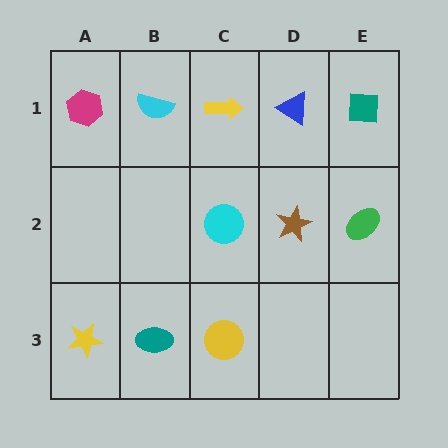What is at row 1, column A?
A magenta hexagon.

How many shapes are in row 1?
5 shapes.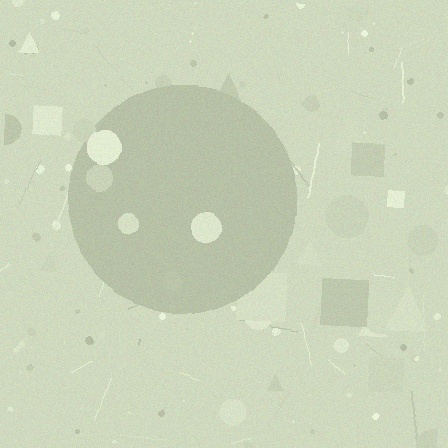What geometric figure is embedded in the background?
A circle is embedded in the background.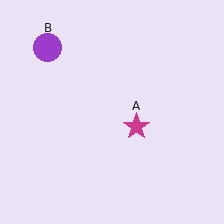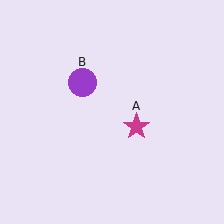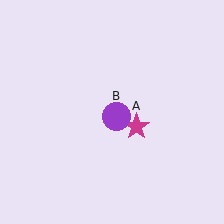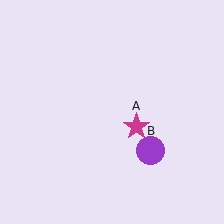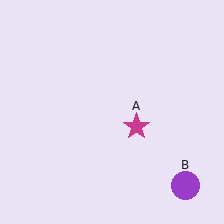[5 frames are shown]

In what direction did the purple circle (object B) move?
The purple circle (object B) moved down and to the right.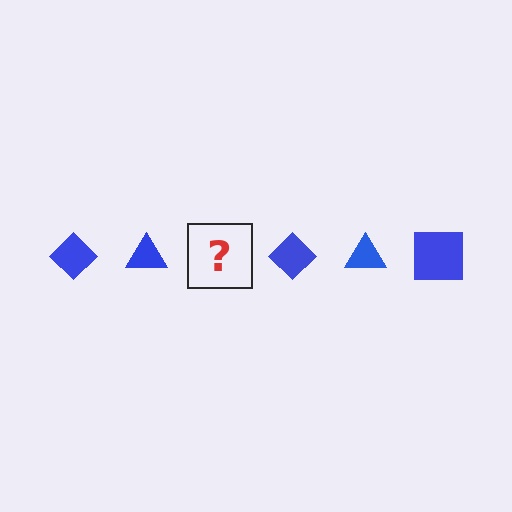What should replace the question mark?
The question mark should be replaced with a blue square.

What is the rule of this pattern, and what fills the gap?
The rule is that the pattern cycles through diamond, triangle, square shapes in blue. The gap should be filled with a blue square.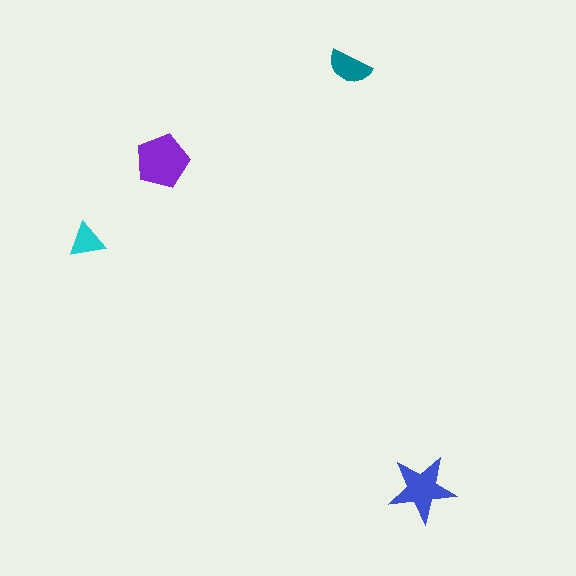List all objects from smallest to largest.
The cyan triangle, the teal semicircle, the blue star, the purple pentagon.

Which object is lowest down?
The blue star is bottommost.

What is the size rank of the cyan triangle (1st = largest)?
4th.